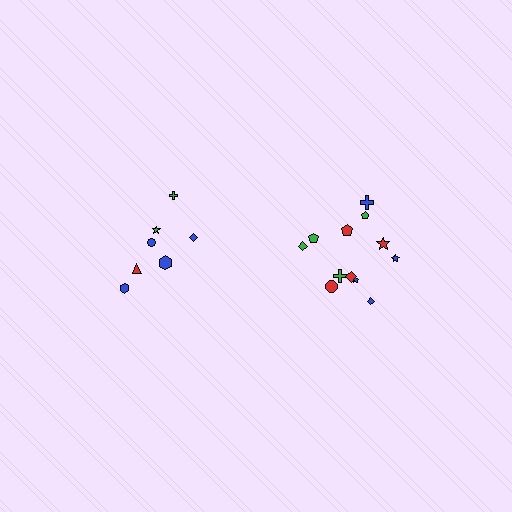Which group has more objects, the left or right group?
The right group.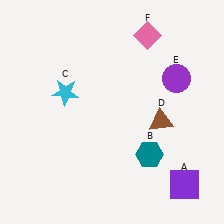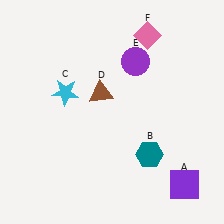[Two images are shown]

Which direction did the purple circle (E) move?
The purple circle (E) moved left.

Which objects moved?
The objects that moved are: the brown triangle (D), the purple circle (E).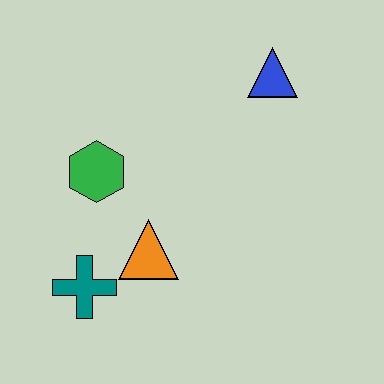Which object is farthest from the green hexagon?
The blue triangle is farthest from the green hexagon.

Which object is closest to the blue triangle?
The green hexagon is closest to the blue triangle.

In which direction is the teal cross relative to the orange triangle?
The teal cross is to the left of the orange triangle.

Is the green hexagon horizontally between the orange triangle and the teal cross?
Yes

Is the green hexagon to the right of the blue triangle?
No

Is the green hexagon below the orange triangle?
No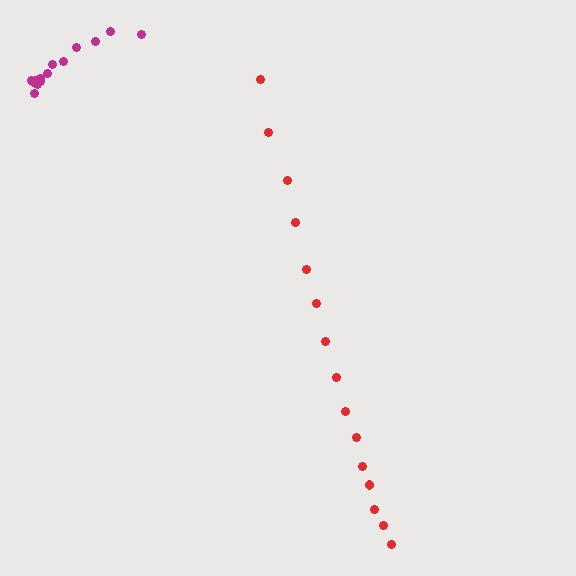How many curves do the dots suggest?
There are 2 distinct paths.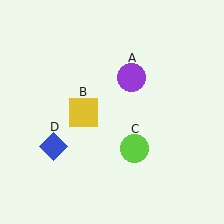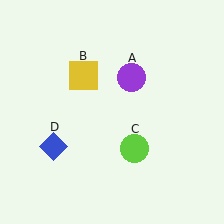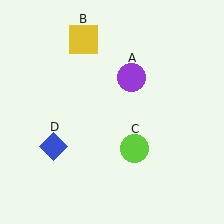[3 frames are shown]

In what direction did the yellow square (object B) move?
The yellow square (object B) moved up.